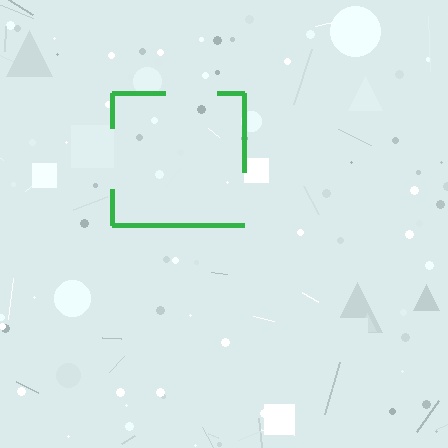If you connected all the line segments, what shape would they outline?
They would outline a square.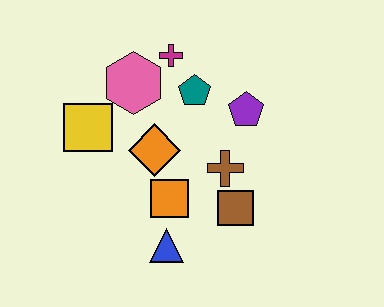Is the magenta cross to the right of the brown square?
No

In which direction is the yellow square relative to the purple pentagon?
The yellow square is to the left of the purple pentagon.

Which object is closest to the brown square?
The brown cross is closest to the brown square.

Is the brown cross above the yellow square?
No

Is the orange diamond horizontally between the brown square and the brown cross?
No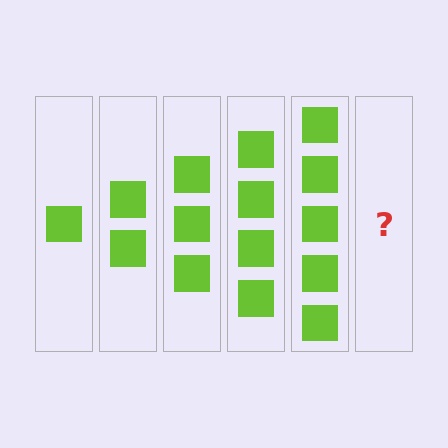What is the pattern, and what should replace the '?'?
The pattern is that each step adds one more square. The '?' should be 6 squares.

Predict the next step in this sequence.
The next step is 6 squares.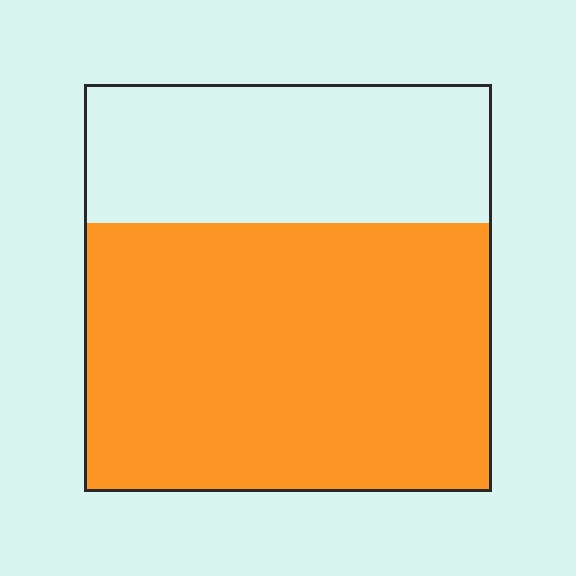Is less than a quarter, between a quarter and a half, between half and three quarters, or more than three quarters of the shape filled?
Between half and three quarters.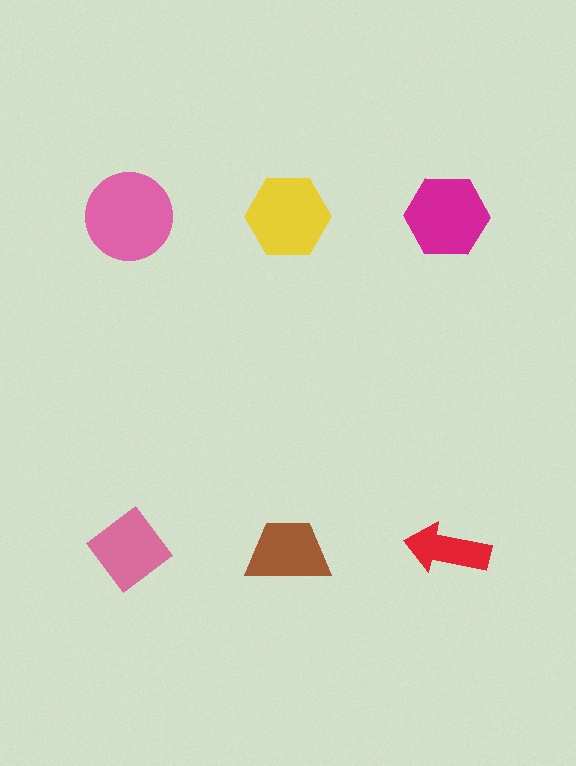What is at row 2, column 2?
A brown trapezoid.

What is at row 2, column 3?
A red arrow.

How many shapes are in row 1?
3 shapes.